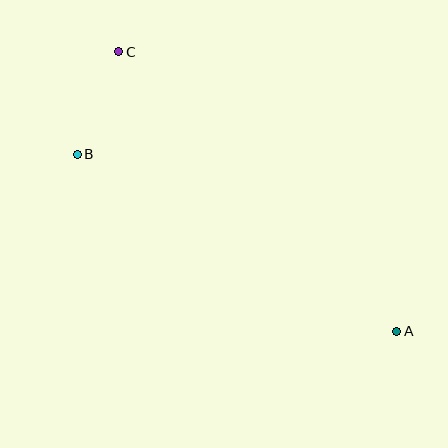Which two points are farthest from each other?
Points A and C are farthest from each other.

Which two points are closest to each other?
Points B and C are closest to each other.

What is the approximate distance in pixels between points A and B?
The distance between A and B is approximately 365 pixels.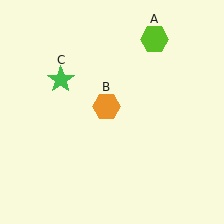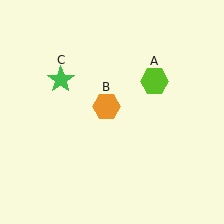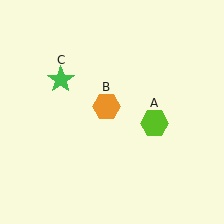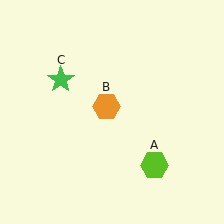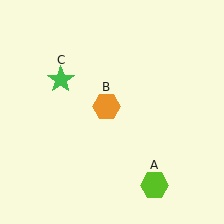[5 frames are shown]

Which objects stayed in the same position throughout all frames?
Orange hexagon (object B) and green star (object C) remained stationary.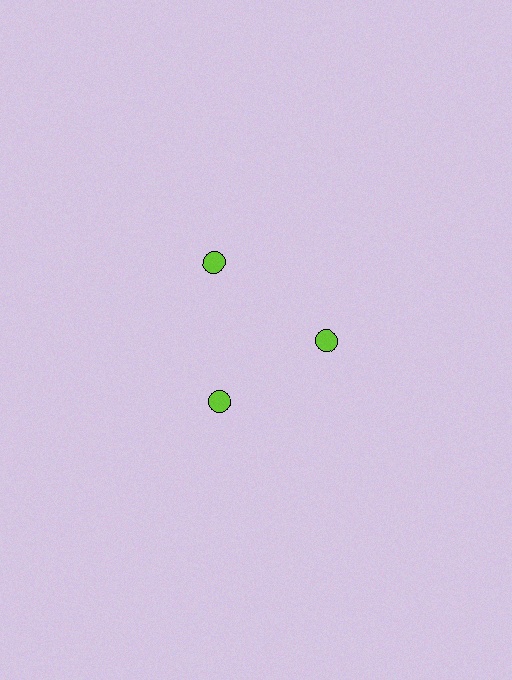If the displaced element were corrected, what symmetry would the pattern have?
It would have 3-fold rotational symmetry — the pattern would map onto itself every 120 degrees.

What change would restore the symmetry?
The symmetry would be restored by moving it inward, back onto the ring so that all 3 circles sit at equal angles and equal distance from the center.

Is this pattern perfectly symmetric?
No. The 3 lime circles are arranged in a ring, but one element near the 11 o'clock position is pushed outward from the center, breaking the 3-fold rotational symmetry.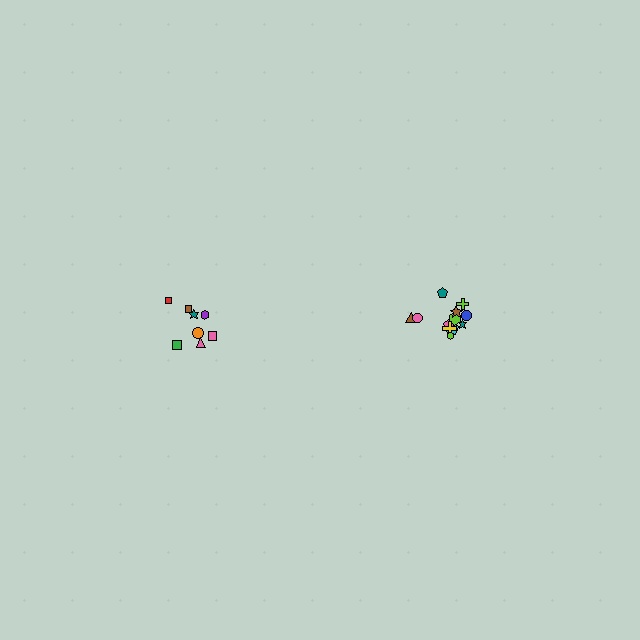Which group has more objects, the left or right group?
The right group.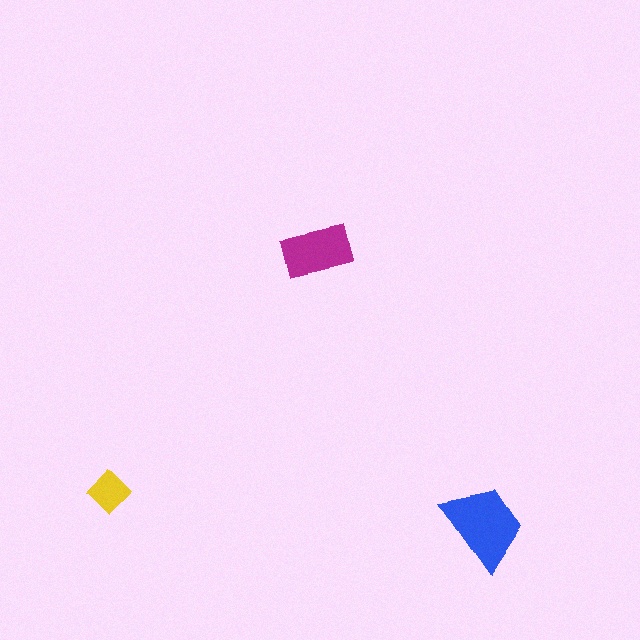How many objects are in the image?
There are 3 objects in the image.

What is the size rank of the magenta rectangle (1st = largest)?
2nd.